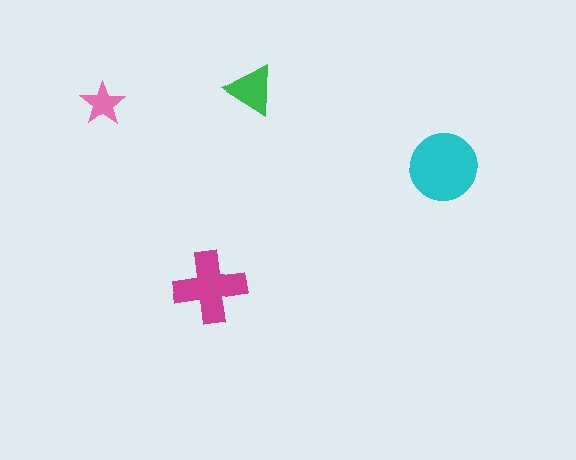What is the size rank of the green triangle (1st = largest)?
3rd.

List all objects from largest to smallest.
The cyan circle, the magenta cross, the green triangle, the pink star.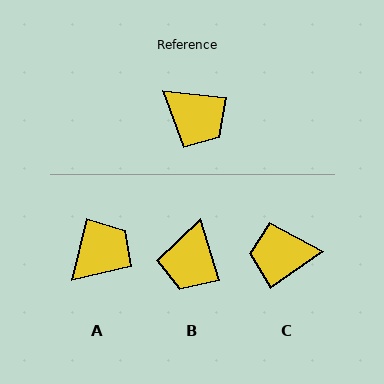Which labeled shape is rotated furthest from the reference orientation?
C, about 139 degrees away.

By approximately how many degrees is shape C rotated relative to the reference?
Approximately 139 degrees clockwise.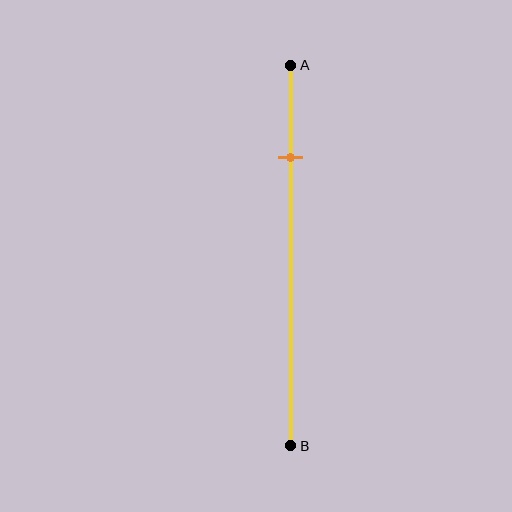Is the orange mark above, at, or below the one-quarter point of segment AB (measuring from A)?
The orange mark is approximately at the one-quarter point of segment AB.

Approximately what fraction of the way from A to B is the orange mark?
The orange mark is approximately 25% of the way from A to B.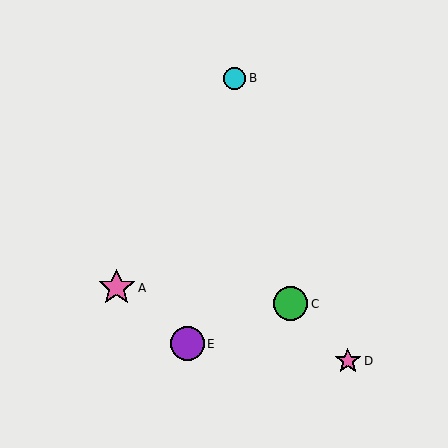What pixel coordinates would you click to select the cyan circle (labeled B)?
Click at (235, 78) to select the cyan circle B.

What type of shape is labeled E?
Shape E is a purple circle.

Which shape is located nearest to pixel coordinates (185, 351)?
The purple circle (labeled E) at (188, 344) is nearest to that location.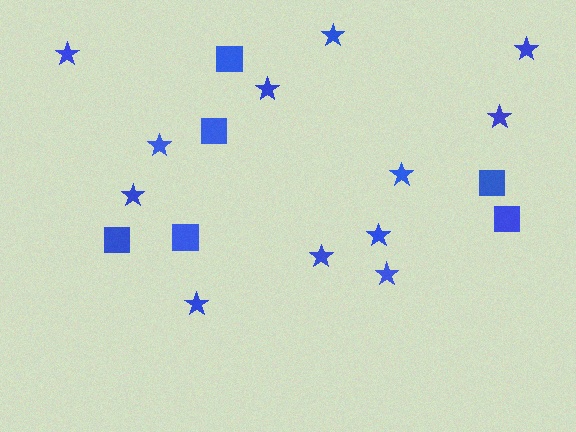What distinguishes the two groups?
There are 2 groups: one group of squares (6) and one group of stars (12).